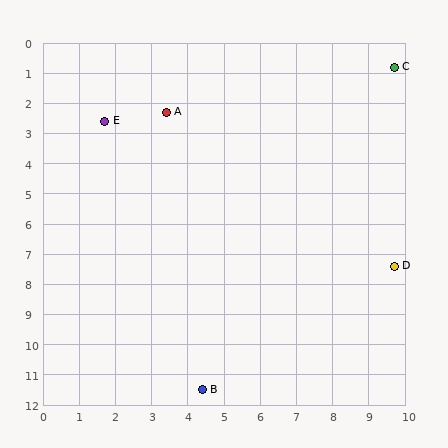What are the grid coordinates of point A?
Point A is at approximately (3.4, 2.3).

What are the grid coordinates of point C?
Point C is at approximately (9.7, 0.8).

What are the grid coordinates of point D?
Point D is at approximately (9.7, 7.4).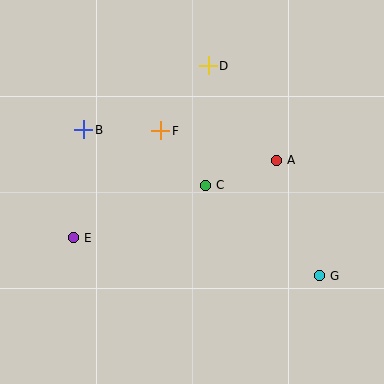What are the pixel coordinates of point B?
Point B is at (84, 130).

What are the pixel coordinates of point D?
Point D is at (208, 66).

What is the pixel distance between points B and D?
The distance between B and D is 140 pixels.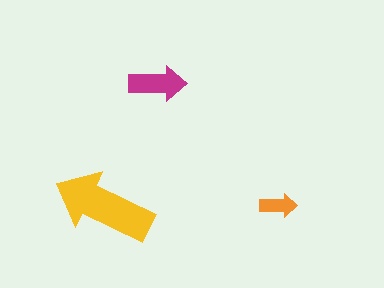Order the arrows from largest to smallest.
the yellow one, the magenta one, the orange one.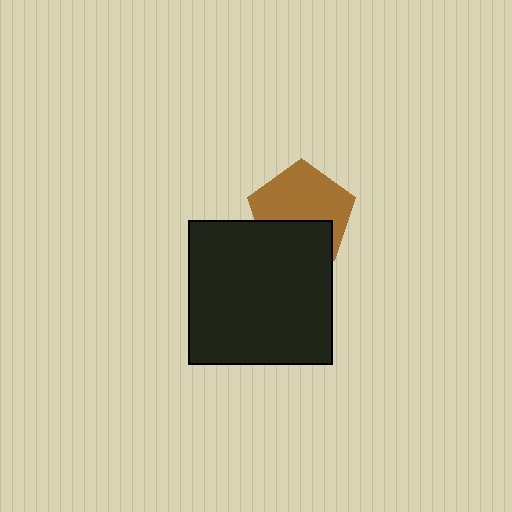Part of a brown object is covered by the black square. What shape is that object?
It is a pentagon.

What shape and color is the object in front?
The object in front is a black square.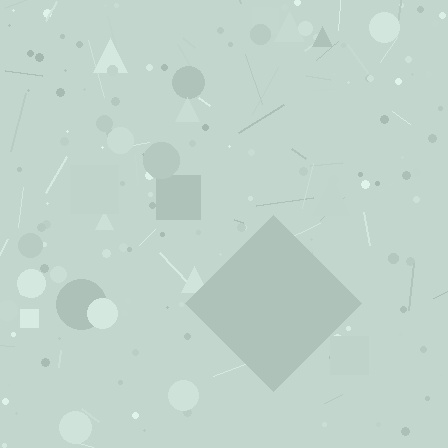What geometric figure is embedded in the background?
A diamond is embedded in the background.